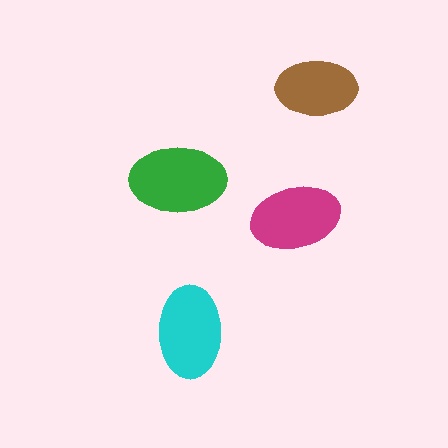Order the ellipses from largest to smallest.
the green one, the cyan one, the magenta one, the brown one.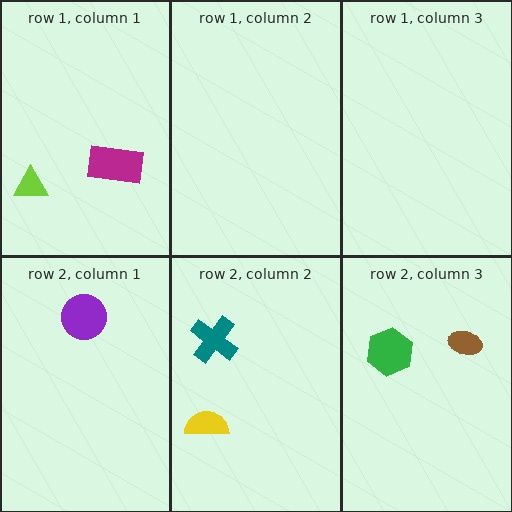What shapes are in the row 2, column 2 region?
The teal cross, the yellow semicircle.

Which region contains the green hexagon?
The row 2, column 3 region.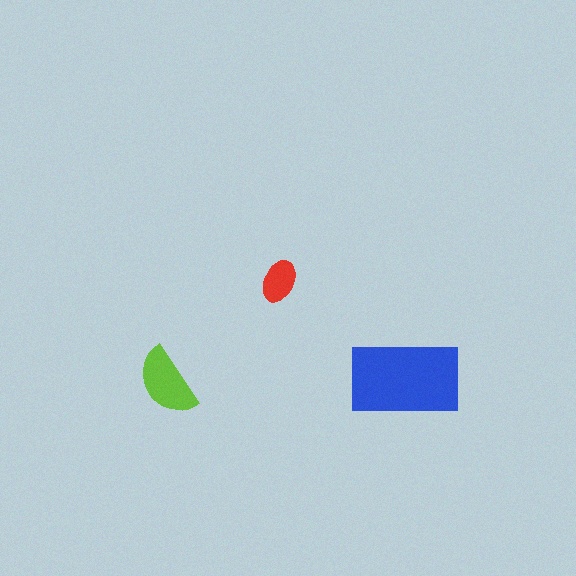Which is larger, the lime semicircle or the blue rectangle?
The blue rectangle.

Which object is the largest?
The blue rectangle.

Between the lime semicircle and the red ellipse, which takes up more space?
The lime semicircle.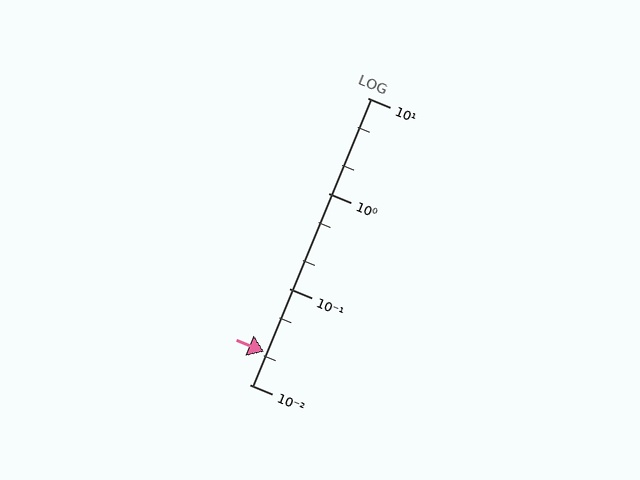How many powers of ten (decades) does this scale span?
The scale spans 3 decades, from 0.01 to 10.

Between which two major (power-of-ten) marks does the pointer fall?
The pointer is between 0.01 and 0.1.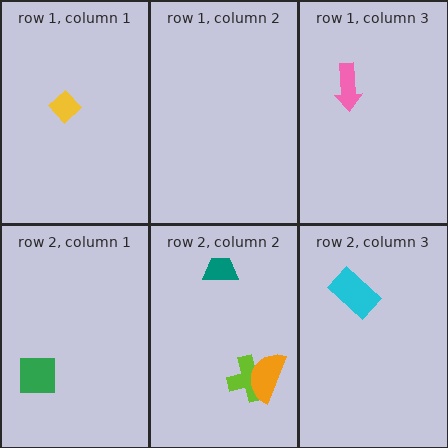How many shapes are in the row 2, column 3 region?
1.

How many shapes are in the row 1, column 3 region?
1.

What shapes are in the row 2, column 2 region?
The lime cross, the teal trapezoid, the orange semicircle.